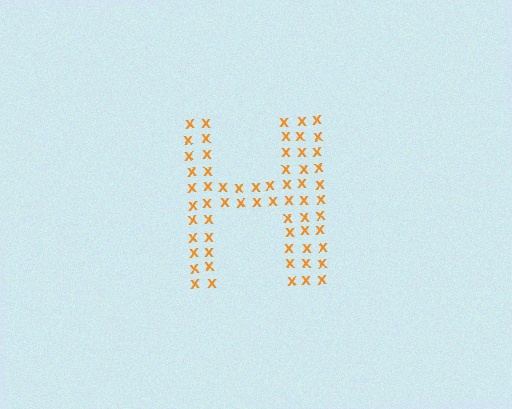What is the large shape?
The large shape is the letter H.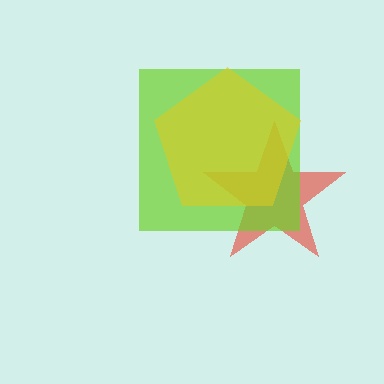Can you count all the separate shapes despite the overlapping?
Yes, there are 3 separate shapes.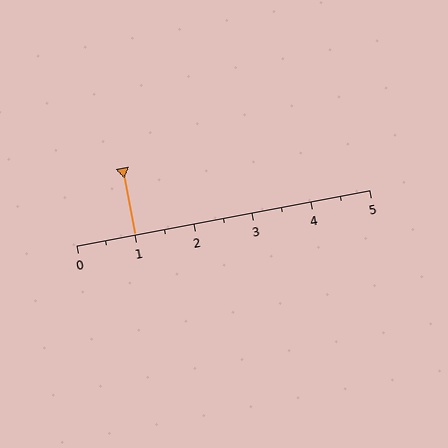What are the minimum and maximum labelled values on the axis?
The axis runs from 0 to 5.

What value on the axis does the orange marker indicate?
The marker indicates approximately 1.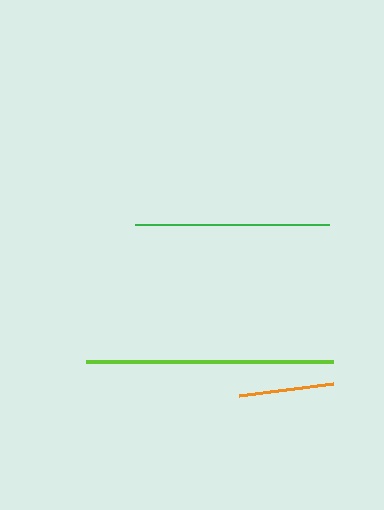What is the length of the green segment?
The green segment is approximately 193 pixels long.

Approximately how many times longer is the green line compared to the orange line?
The green line is approximately 2.0 times the length of the orange line.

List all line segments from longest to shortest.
From longest to shortest: lime, green, orange.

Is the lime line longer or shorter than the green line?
The lime line is longer than the green line.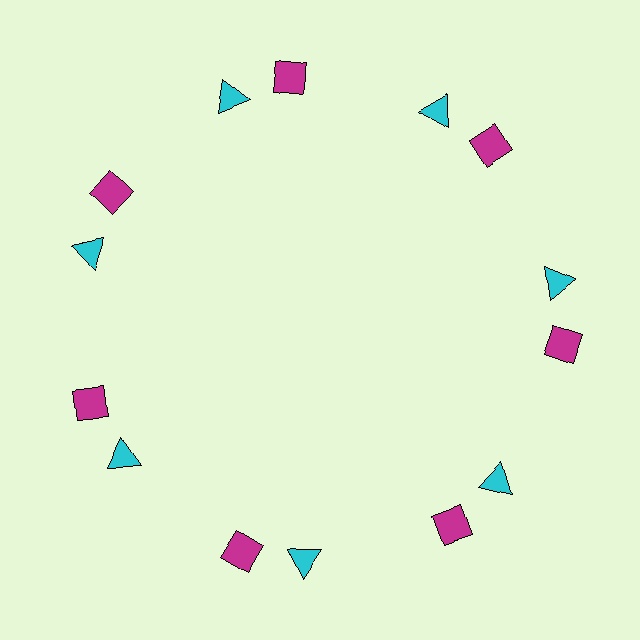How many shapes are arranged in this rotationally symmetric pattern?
There are 14 shapes, arranged in 7 groups of 2.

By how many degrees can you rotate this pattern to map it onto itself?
The pattern maps onto itself every 51 degrees of rotation.